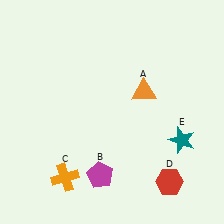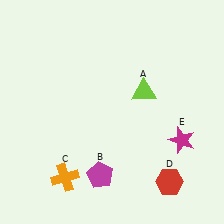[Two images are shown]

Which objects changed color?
A changed from orange to lime. E changed from teal to magenta.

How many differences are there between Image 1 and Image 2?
There are 2 differences between the two images.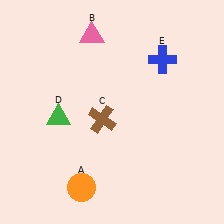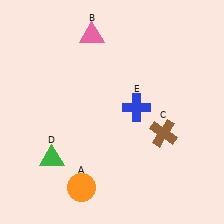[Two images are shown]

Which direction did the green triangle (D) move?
The green triangle (D) moved down.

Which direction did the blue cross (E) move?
The blue cross (E) moved down.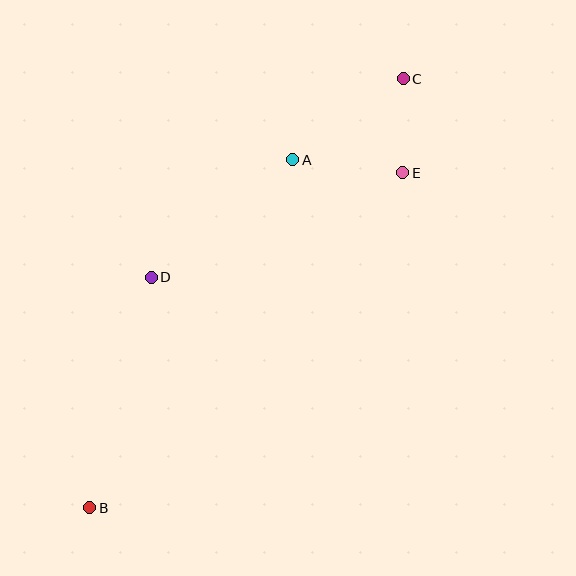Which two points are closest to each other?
Points C and E are closest to each other.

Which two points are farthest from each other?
Points B and C are farthest from each other.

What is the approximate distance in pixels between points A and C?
The distance between A and C is approximately 137 pixels.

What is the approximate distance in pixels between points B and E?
The distance between B and E is approximately 459 pixels.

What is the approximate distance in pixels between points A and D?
The distance between A and D is approximately 184 pixels.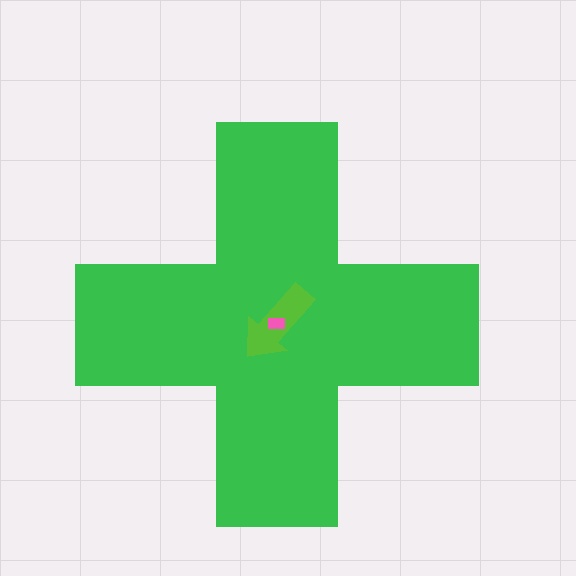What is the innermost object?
The pink rectangle.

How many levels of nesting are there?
3.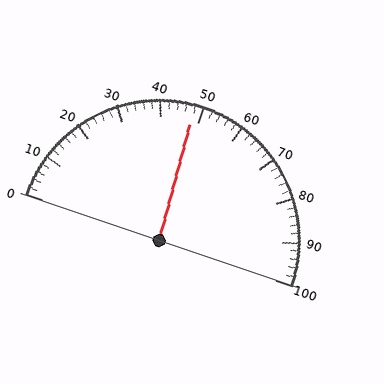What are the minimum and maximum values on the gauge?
The gauge ranges from 0 to 100.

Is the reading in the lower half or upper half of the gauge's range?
The reading is in the lower half of the range (0 to 100).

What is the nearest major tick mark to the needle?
The nearest major tick mark is 50.